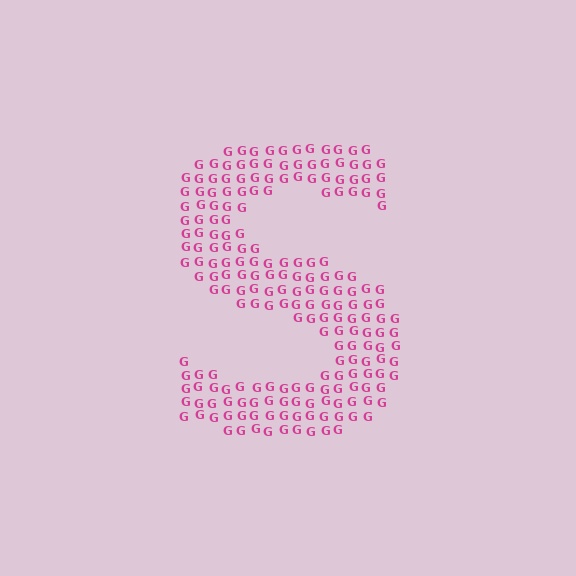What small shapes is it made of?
It is made of small letter G's.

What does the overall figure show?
The overall figure shows the letter S.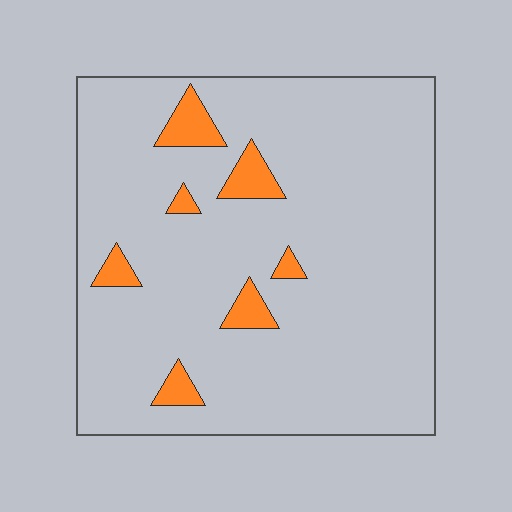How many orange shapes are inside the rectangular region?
7.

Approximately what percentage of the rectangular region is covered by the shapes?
Approximately 10%.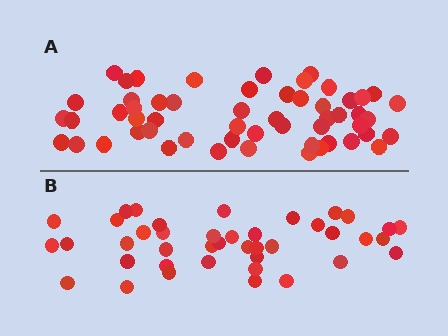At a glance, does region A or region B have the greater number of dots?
Region A (the top region) has more dots.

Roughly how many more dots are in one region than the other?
Region A has approximately 15 more dots than region B.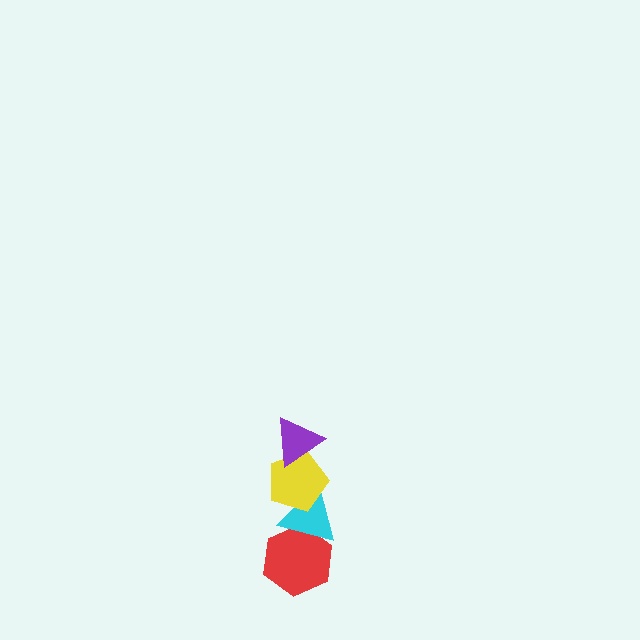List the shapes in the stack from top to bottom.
From top to bottom: the purple triangle, the yellow pentagon, the cyan triangle, the red hexagon.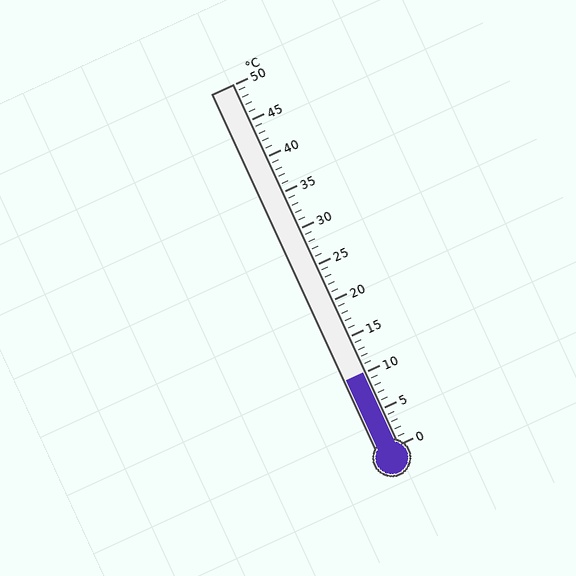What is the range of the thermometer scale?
The thermometer scale ranges from 0°C to 50°C.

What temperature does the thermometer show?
The thermometer shows approximately 10°C.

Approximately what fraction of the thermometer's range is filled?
The thermometer is filled to approximately 20% of its range.